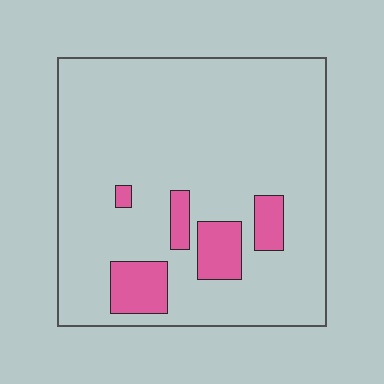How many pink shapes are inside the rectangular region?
5.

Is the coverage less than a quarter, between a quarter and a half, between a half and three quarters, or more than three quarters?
Less than a quarter.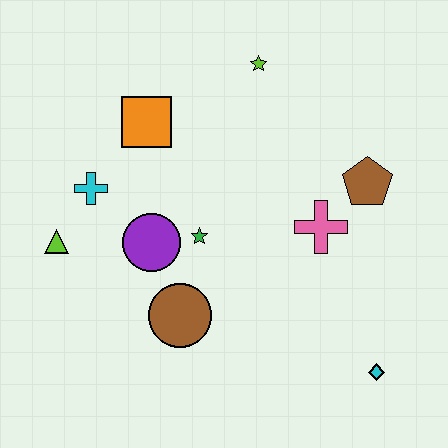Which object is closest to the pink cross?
The brown pentagon is closest to the pink cross.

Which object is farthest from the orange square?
The cyan diamond is farthest from the orange square.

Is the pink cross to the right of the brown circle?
Yes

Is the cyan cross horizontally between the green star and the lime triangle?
Yes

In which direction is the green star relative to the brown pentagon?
The green star is to the left of the brown pentagon.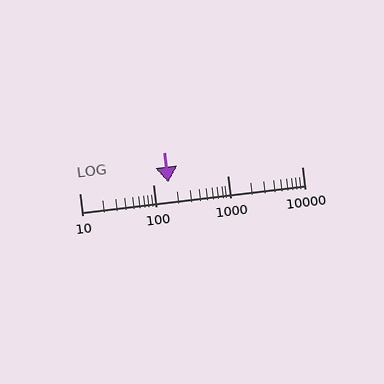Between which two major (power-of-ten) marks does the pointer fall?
The pointer is between 100 and 1000.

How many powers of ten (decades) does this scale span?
The scale spans 3 decades, from 10 to 10000.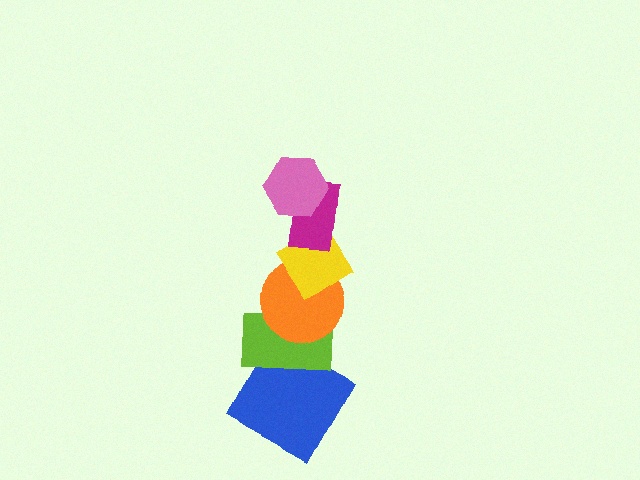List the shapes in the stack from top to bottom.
From top to bottom: the pink hexagon, the magenta rectangle, the yellow diamond, the orange circle, the lime rectangle, the blue square.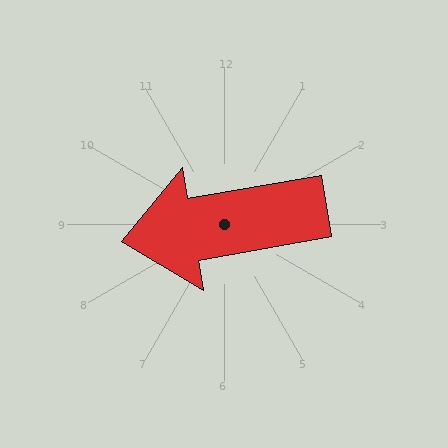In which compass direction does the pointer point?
West.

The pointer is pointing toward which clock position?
Roughly 9 o'clock.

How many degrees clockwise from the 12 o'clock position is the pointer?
Approximately 260 degrees.